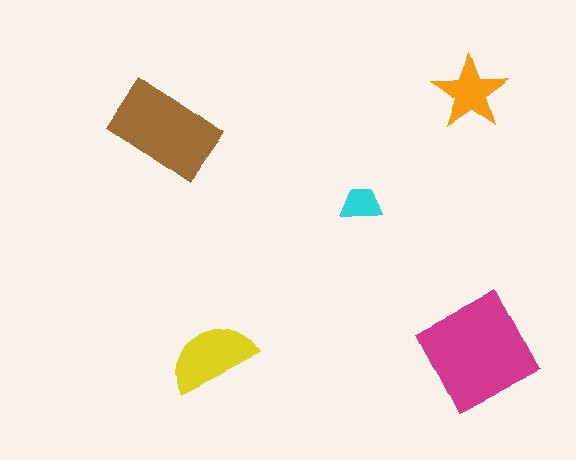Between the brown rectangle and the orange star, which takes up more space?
The brown rectangle.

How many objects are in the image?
There are 5 objects in the image.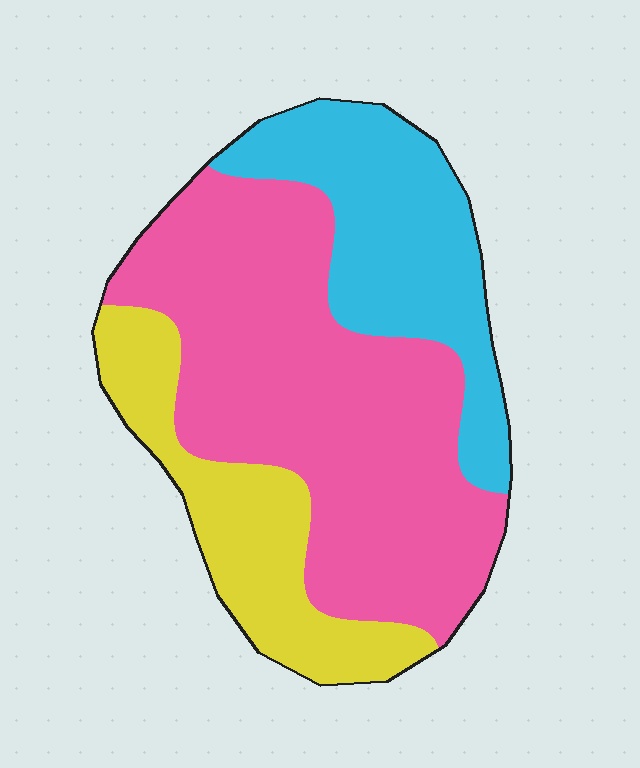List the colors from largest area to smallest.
From largest to smallest: pink, cyan, yellow.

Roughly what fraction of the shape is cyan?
Cyan takes up about one quarter (1/4) of the shape.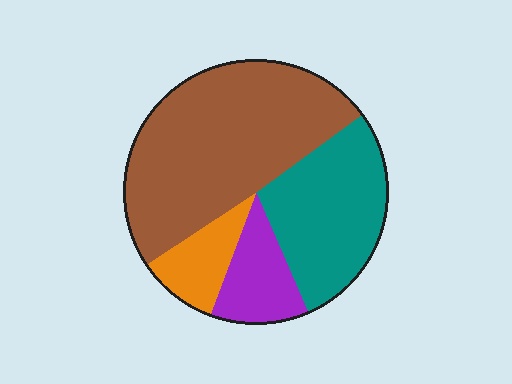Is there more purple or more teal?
Teal.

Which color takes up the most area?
Brown, at roughly 50%.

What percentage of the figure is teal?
Teal takes up about one quarter (1/4) of the figure.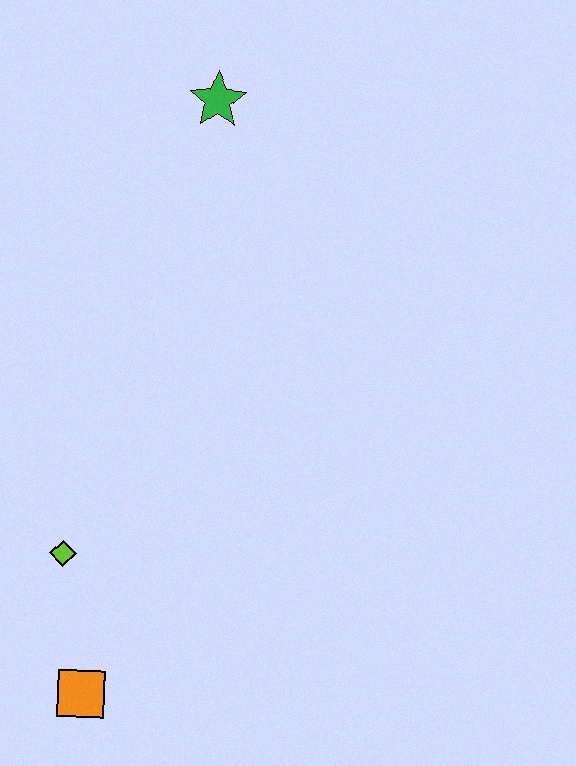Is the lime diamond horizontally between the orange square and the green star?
No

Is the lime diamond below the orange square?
No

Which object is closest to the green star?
The lime diamond is closest to the green star.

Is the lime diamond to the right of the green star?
No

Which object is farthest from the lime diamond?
The green star is farthest from the lime diamond.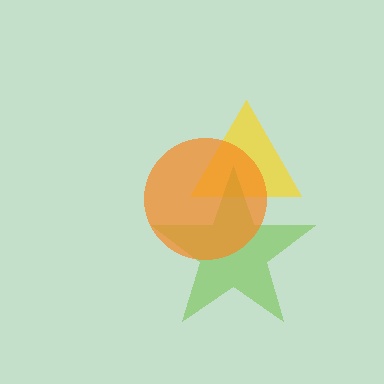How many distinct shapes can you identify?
There are 3 distinct shapes: a yellow triangle, a lime star, an orange circle.